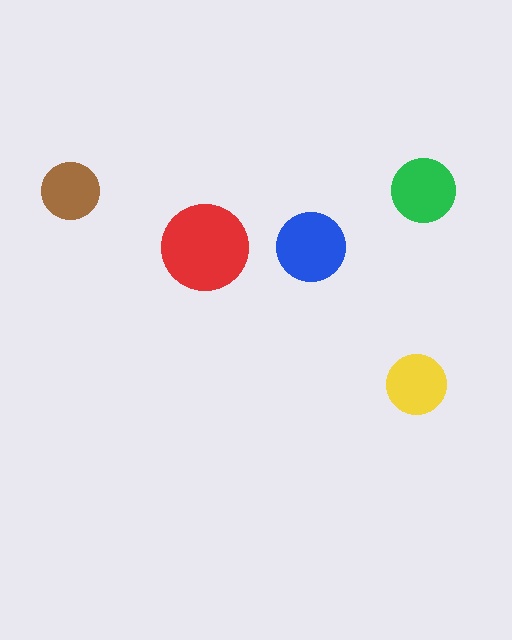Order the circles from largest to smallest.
the red one, the blue one, the green one, the yellow one, the brown one.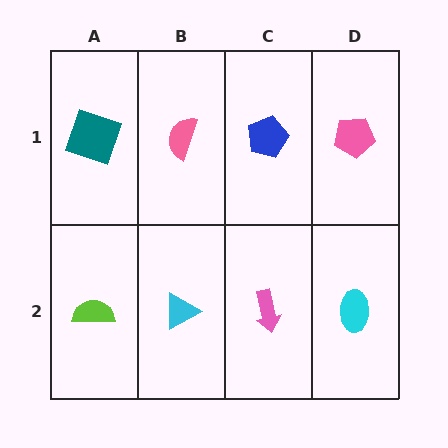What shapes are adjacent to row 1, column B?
A cyan triangle (row 2, column B), a teal square (row 1, column A), a blue pentagon (row 1, column C).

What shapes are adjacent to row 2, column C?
A blue pentagon (row 1, column C), a cyan triangle (row 2, column B), a cyan ellipse (row 2, column D).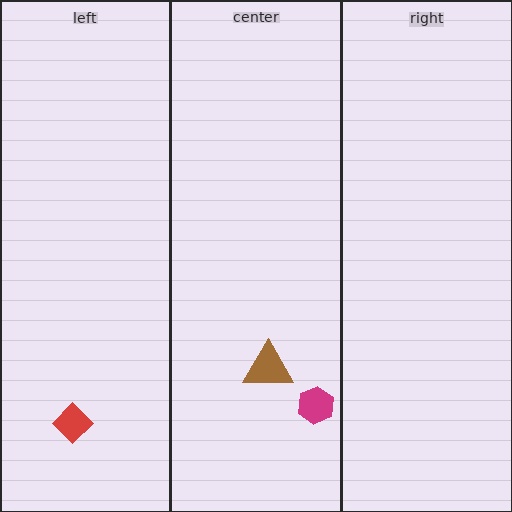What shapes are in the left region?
The red diamond.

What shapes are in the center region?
The magenta hexagon, the brown triangle.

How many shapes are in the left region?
1.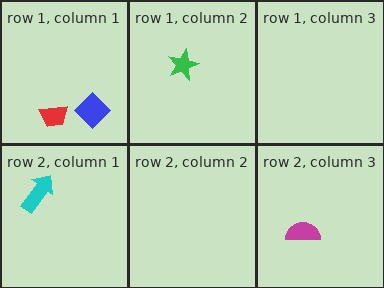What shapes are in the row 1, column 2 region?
The green star.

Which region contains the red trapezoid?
The row 1, column 1 region.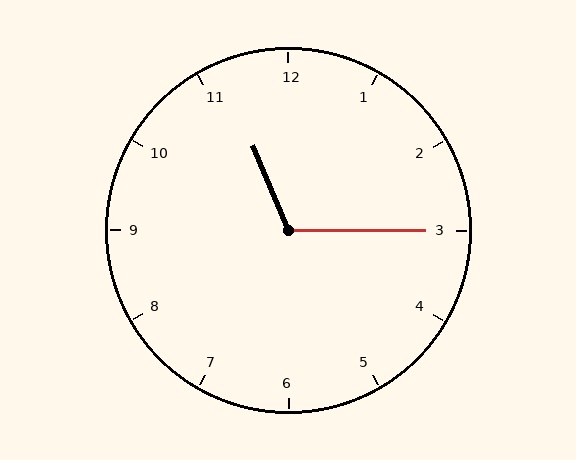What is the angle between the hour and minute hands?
Approximately 112 degrees.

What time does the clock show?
11:15.